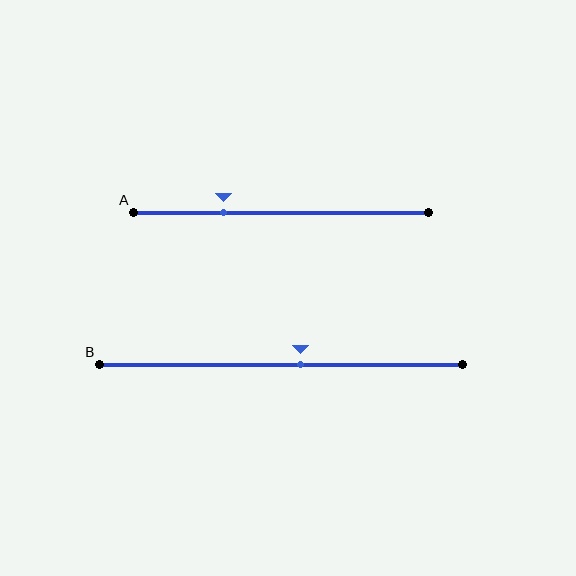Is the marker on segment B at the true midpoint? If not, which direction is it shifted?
No, the marker on segment B is shifted to the right by about 5% of the segment length.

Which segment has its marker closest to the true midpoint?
Segment B has its marker closest to the true midpoint.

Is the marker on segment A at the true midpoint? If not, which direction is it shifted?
No, the marker on segment A is shifted to the left by about 20% of the segment length.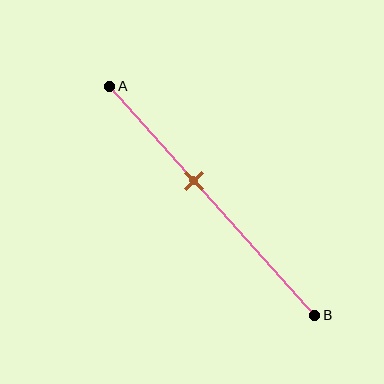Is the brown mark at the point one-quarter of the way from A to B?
No, the mark is at about 40% from A, not at the 25% one-quarter point.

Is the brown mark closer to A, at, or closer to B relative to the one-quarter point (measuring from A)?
The brown mark is closer to point B than the one-quarter point of segment AB.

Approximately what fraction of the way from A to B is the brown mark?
The brown mark is approximately 40% of the way from A to B.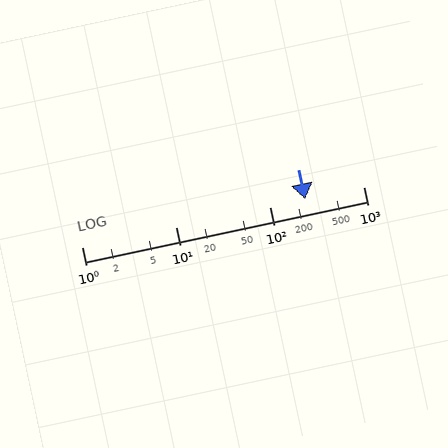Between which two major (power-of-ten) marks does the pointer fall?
The pointer is between 100 and 1000.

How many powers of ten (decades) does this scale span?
The scale spans 3 decades, from 1 to 1000.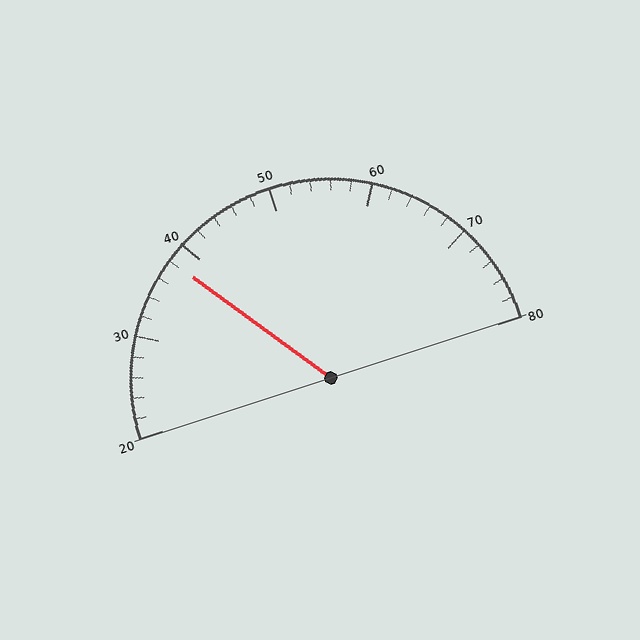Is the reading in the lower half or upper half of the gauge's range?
The reading is in the lower half of the range (20 to 80).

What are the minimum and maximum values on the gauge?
The gauge ranges from 20 to 80.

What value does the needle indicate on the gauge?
The needle indicates approximately 38.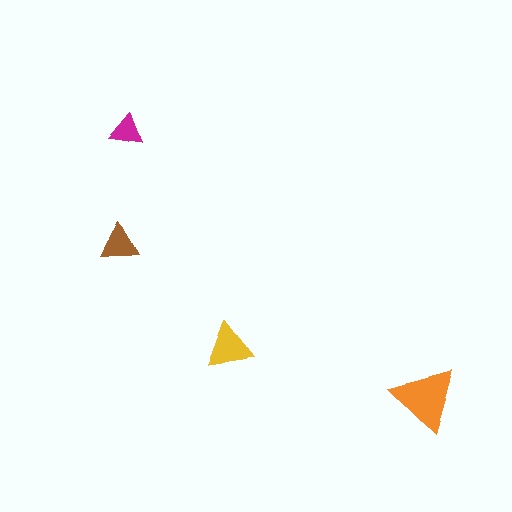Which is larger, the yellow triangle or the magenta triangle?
The yellow one.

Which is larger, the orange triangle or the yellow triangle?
The orange one.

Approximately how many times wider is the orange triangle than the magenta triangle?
About 2 times wider.